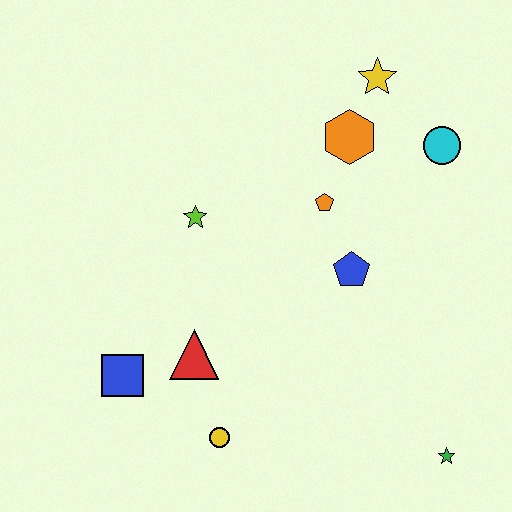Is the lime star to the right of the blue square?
Yes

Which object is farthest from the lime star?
The green star is farthest from the lime star.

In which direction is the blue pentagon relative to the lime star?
The blue pentagon is to the right of the lime star.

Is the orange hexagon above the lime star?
Yes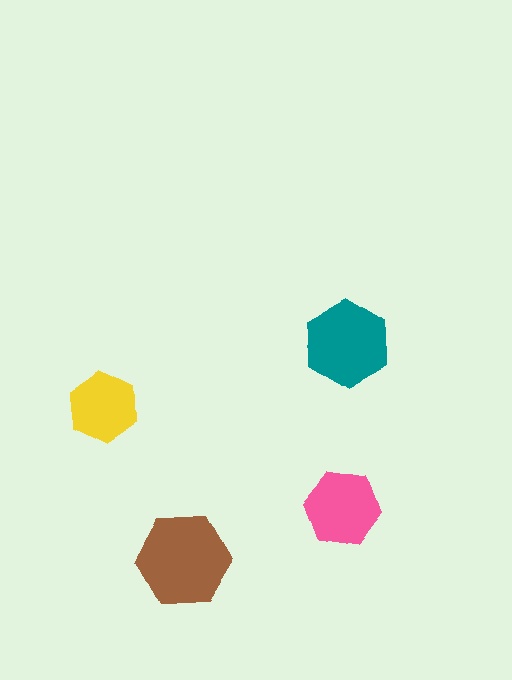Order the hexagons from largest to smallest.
the brown one, the teal one, the pink one, the yellow one.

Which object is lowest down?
The brown hexagon is bottommost.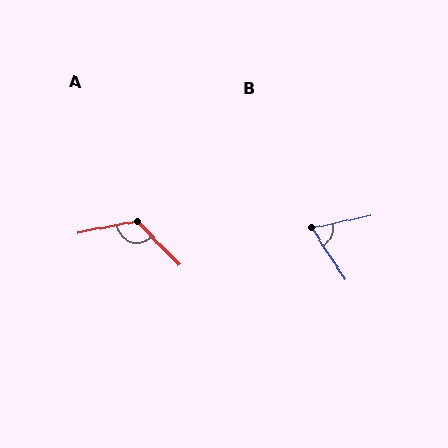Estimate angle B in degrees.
Approximately 69 degrees.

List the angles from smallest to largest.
B (69°), A (123°).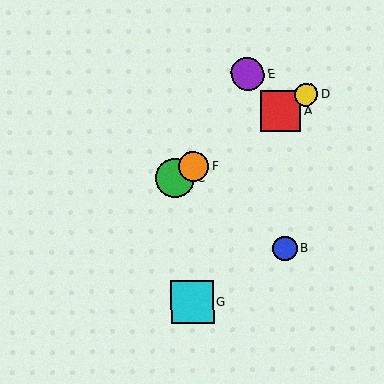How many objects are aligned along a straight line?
4 objects (A, C, D, F) are aligned along a straight line.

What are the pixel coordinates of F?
Object F is at (193, 166).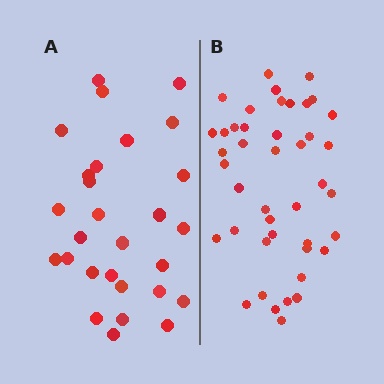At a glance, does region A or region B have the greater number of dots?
Region B (the right region) has more dots.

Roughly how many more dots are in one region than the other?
Region B has approximately 15 more dots than region A.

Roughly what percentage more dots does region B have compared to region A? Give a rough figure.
About 55% more.